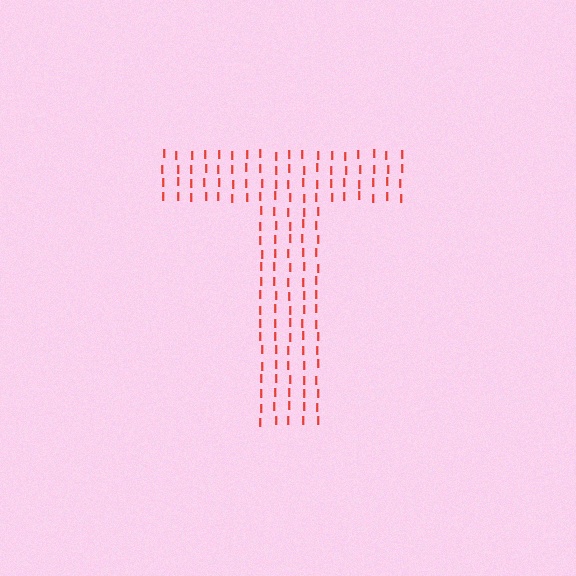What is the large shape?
The large shape is the letter T.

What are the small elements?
The small elements are letter I's.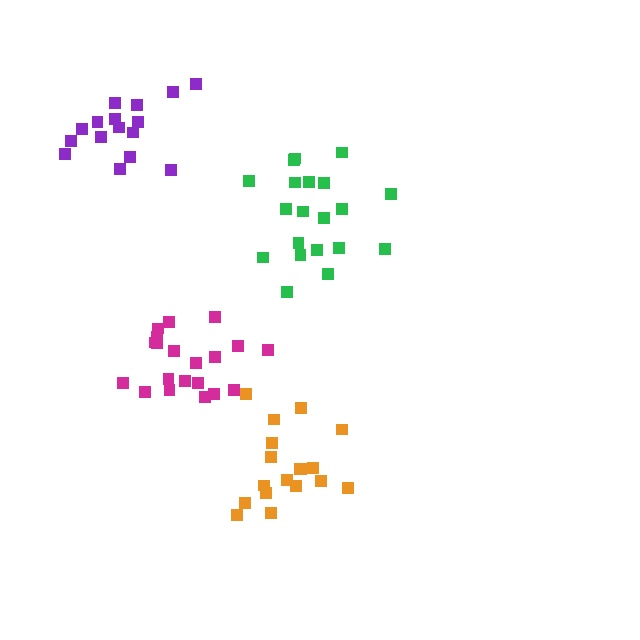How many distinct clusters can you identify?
There are 4 distinct clusters.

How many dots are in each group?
Group 1: 18 dots, Group 2: 16 dots, Group 3: 20 dots, Group 4: 20 dots (74 total).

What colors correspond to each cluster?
The clusters are colored: orange, purple, green, magenta.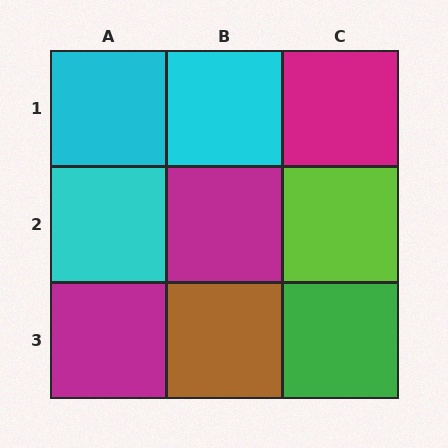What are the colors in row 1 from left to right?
Cyan, cyan, magenta.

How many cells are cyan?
3 cells are cyan.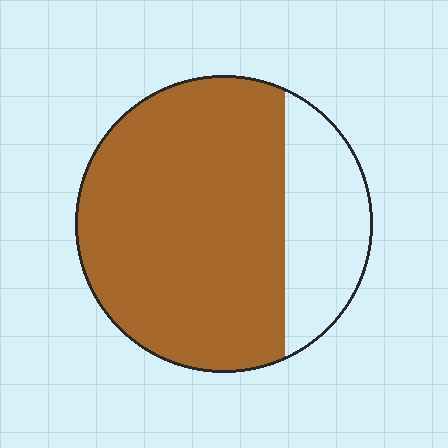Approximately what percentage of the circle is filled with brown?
Approximately 75%.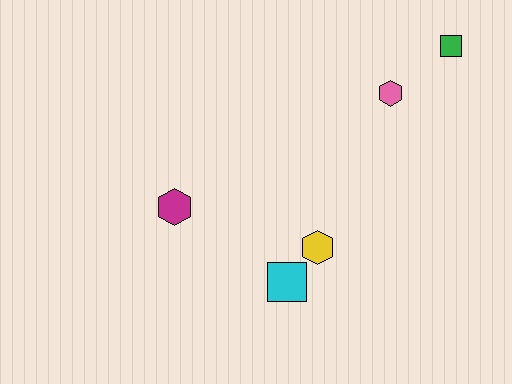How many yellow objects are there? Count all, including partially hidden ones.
There is 1 yellow object.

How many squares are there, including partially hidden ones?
There are 2 squares.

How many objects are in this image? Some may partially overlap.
There are 5 objects.